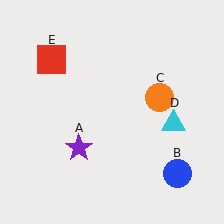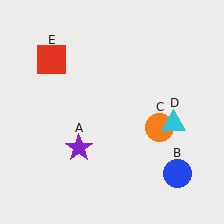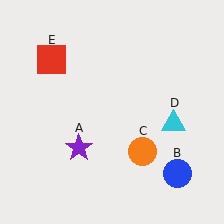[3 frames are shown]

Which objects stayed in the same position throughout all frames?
Purple star (object A) and blue circle (object B) and cyan triangle (object D) and red square (object E) remained stationary.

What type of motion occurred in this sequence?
The orange circle (object C) rotated clockwise around the center of the scene.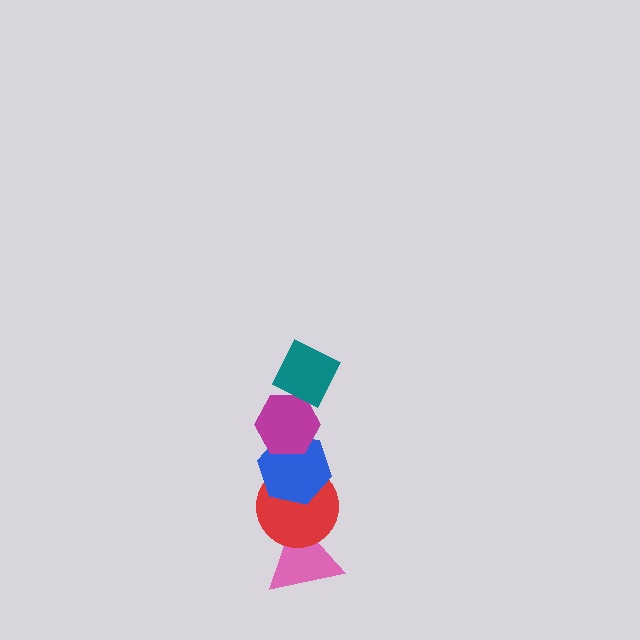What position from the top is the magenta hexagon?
The magenta hexagon is 2nd from the top.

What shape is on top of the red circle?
The blue hexagon is on top of the red circle.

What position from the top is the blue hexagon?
The blue hexagon is 3rd from the top.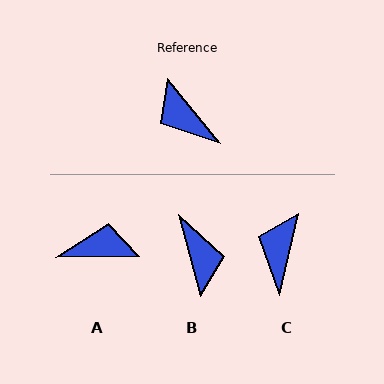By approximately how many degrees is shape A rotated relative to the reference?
Approximately 128 degrees clockwise.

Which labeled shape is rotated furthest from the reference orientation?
B, about 156 degrees away.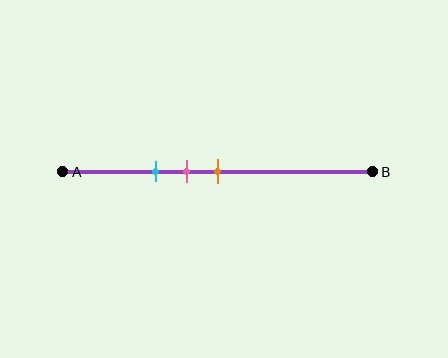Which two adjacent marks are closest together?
The pink and orange marks are the closest adjacent pair.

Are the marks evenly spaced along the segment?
Yes, the marks are approximately evenly spaced.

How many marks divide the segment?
There are 3 marks dividing the segment.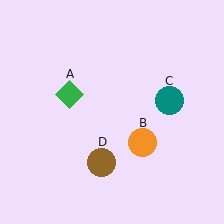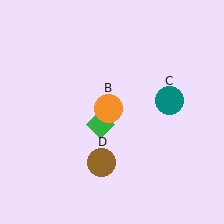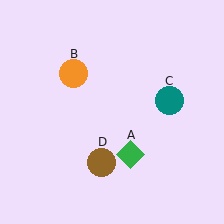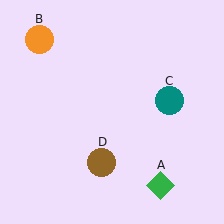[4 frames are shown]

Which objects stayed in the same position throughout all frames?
Teal circle (object C) and brown circle (object D) remained stationary.